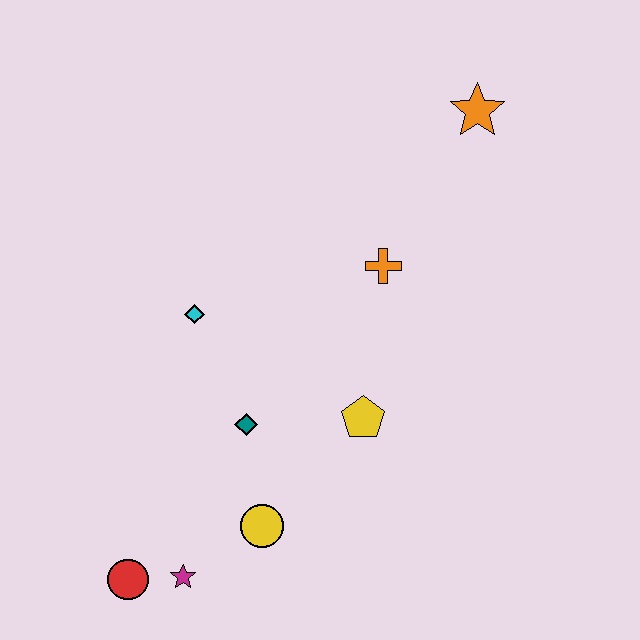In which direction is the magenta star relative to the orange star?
The magenta star is below the orange star.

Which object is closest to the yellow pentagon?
The teal diamond is closest to the yellow pentagon.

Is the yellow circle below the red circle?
No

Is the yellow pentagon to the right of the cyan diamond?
Yes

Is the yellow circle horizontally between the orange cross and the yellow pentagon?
No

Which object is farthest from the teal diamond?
The orange star is farthest from the teal diamond.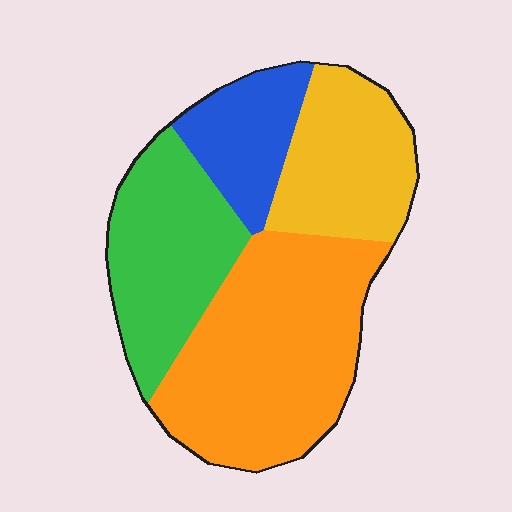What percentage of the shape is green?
Green takes up about one quarter (1/4) of the shape.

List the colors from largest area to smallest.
From largest to smallest: orange, green, yellow, blue.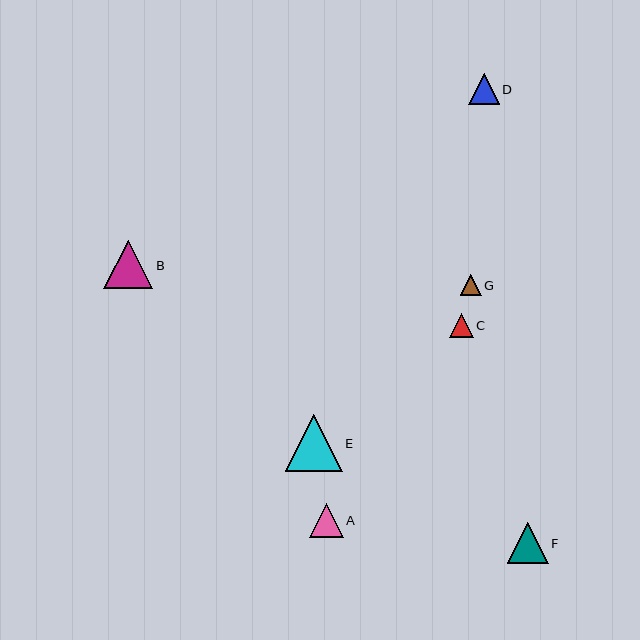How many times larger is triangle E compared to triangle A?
Triangle E is approximately 1.7 times the size of triangle A.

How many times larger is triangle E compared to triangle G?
Triangle E is approximately 2.7 times the size of triangle G.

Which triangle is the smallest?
Triangle G is the smallest with a size of approximately 21 pixels.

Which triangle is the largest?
Triangle E is the largest with a size of approximately 57 pixels.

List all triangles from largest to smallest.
From largest to smallest: E, B, F, A, D, C, G.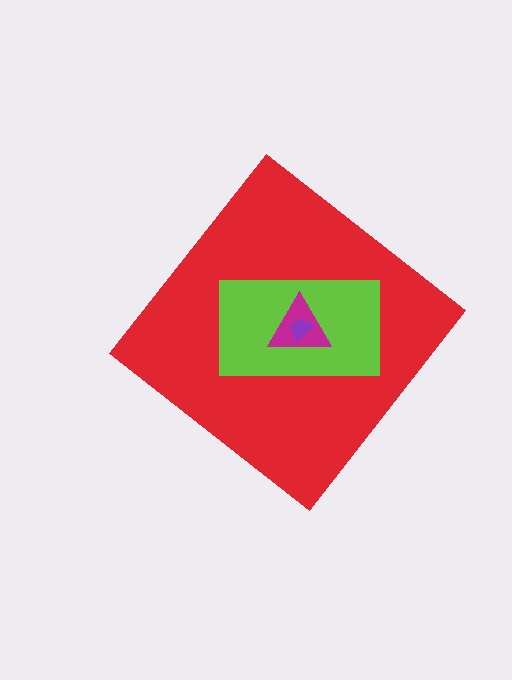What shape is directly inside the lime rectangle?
The magenta triangle.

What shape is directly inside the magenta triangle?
The purple trapezoid.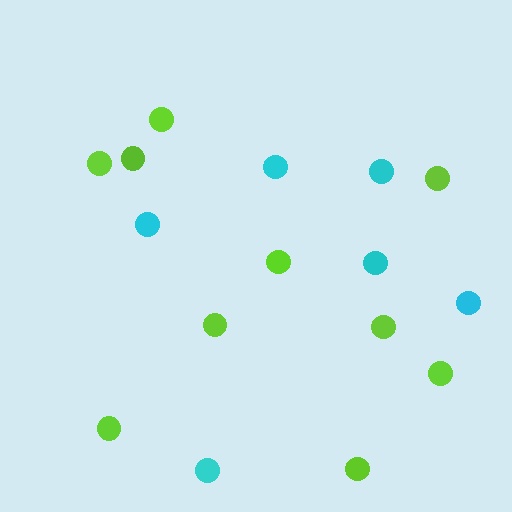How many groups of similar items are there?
There are 2 groups: one group of lime circles (10) and one group of cyan circles (6).